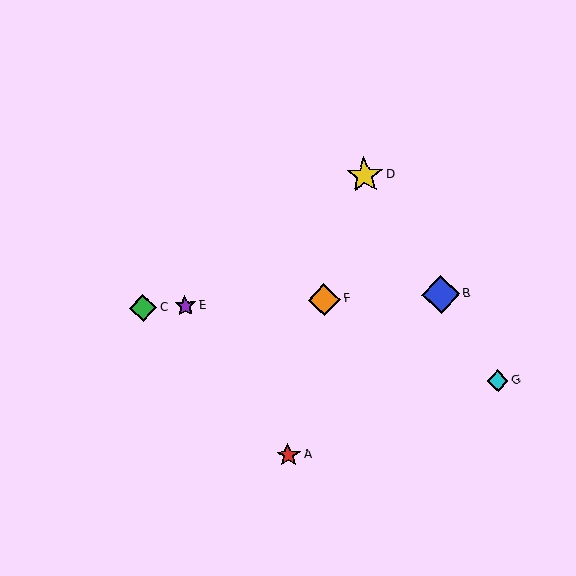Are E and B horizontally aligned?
Yes, both are at y≈306.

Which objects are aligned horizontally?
Objects B, C, E, F are aligned horizontally.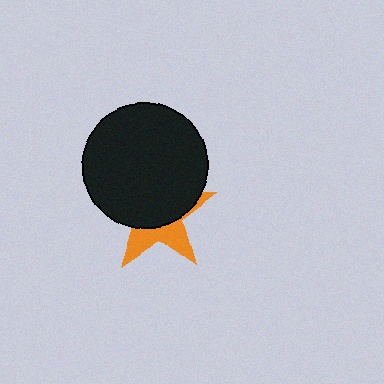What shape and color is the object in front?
The object in front is a black circle.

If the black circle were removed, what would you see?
You would see the complete orange star.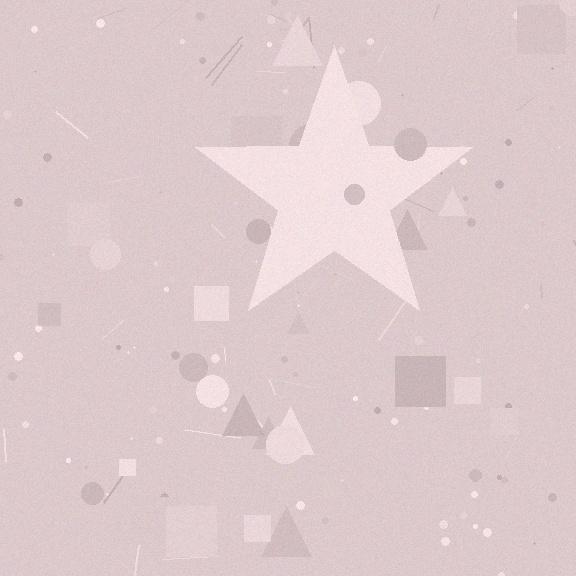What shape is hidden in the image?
A star is hidden in the image.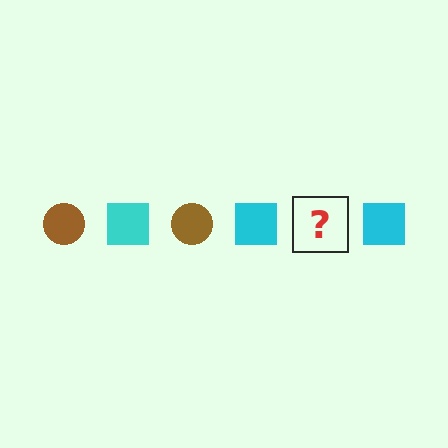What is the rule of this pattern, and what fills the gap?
The rule is that the pattern alternates between brown circle and cyan square. The gap should be filled with a brown circle.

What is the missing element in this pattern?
The missing element is a brown circle.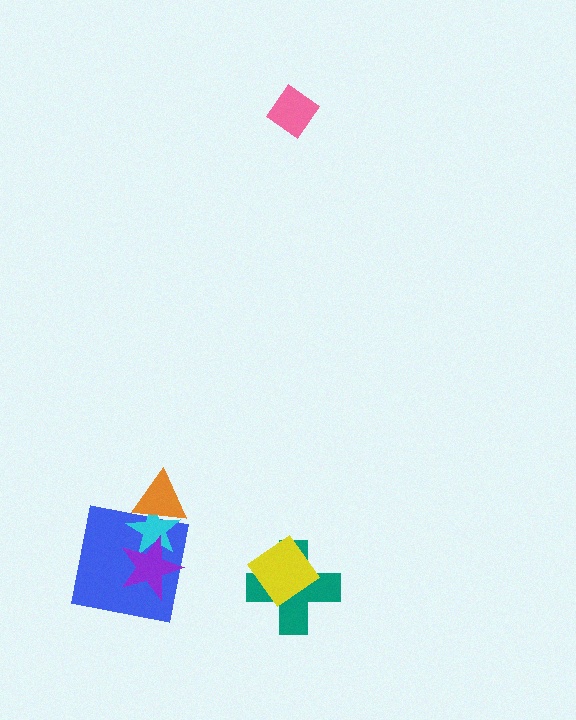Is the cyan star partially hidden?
Yes, it is partially covered by another shape.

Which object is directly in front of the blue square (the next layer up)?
The cyan star is directly in front of the blue square.